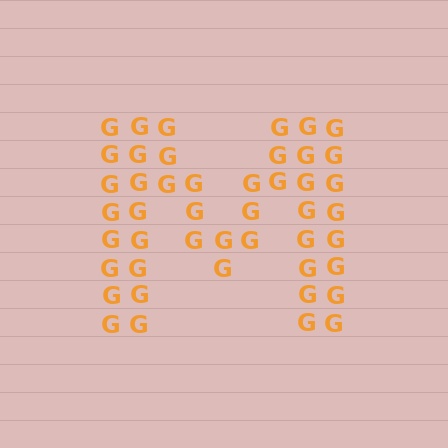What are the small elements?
The small elements are letter G's.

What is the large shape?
The large shape is the letter M.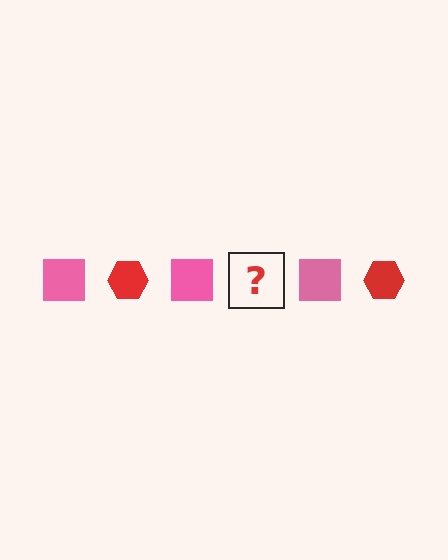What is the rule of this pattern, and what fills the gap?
The rule is that the pattern alternates between pink square and red hexagon. The gap should be filled with a red hexagon.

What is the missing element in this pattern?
The missing element is a red hexagon.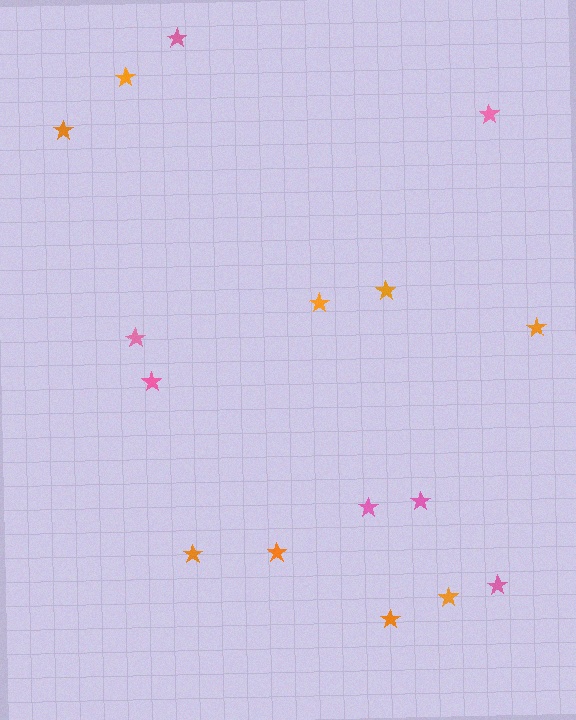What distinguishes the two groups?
There are 2 groups: one group of pink stars (7) and one group of orange stars (9).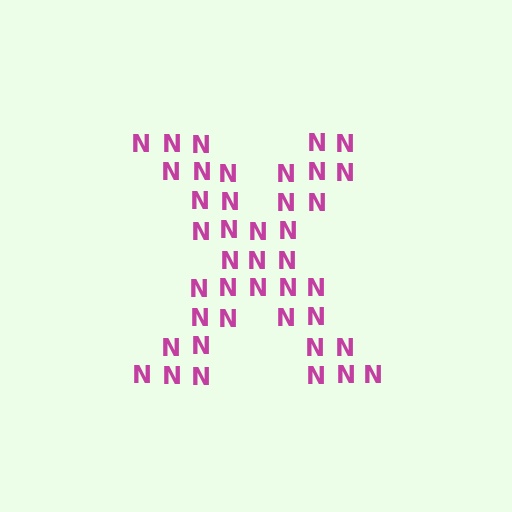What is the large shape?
The large shape is the letter X.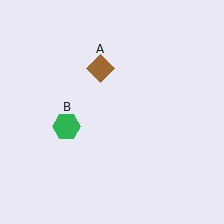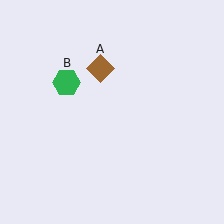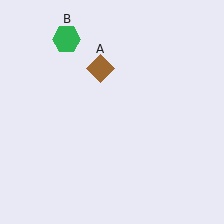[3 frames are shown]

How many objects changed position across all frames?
1 object changed position: green hexagon (object B).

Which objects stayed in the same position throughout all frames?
Brown diamond (object A) remained stationary.